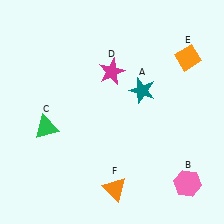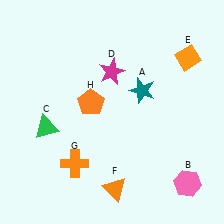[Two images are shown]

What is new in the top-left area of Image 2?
An orange pentagon (H) was added in the top-left area of Image 2.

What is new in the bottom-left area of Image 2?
An orange cross (G) was added in the bottom-left area of Image 2.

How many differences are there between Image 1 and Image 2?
There are 2 differences between the two images.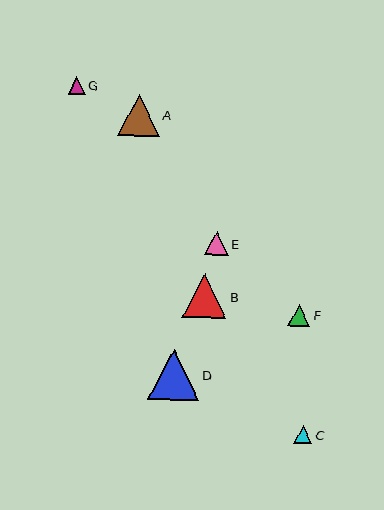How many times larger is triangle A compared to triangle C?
Triangle A is approximately 2.2 times the size of triangle C.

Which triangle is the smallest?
Triangle G is the smallest with a size of approximately 17 pixels.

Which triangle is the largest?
Triangle D is the largest with a size of approximately 51 pixels.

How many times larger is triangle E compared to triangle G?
Triangle E is approximately 1.4 times the size of triangle G.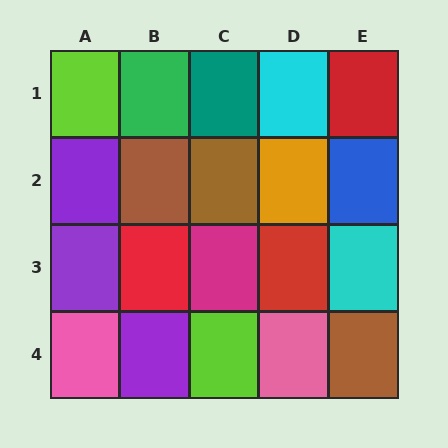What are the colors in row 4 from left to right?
Pink, purple, lime, pink, brown.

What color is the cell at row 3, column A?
Purple.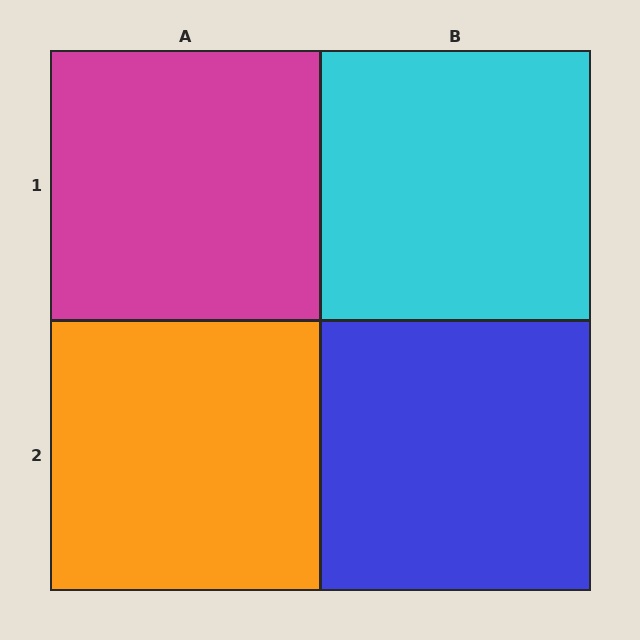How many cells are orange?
1 cell is orange.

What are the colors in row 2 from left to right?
Orange, blue.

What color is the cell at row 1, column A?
Magenta.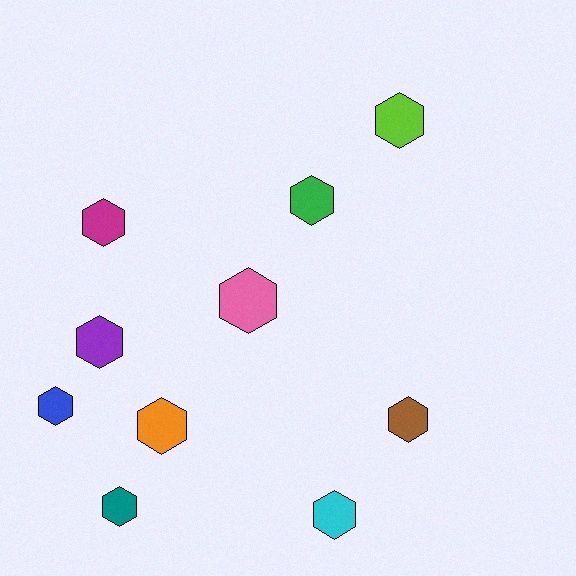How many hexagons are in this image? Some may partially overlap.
There are 10 hexagons.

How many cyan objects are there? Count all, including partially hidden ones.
There is 1 cyan object.